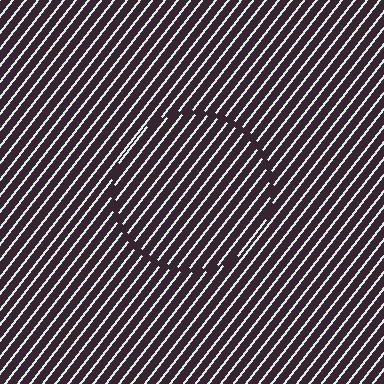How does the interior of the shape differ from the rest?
The interior of the shape contains the same grating, shifted by half a period — the contour is defined by the phase discontinuity where line-ends from the inner and outer gratings abut.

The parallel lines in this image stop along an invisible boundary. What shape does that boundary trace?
An illusory circle. The interior of the shape contains the same grating, shifted by half a period — the contour is defined by the phase discontinuity where line-ends from the inner and outer gratings abut.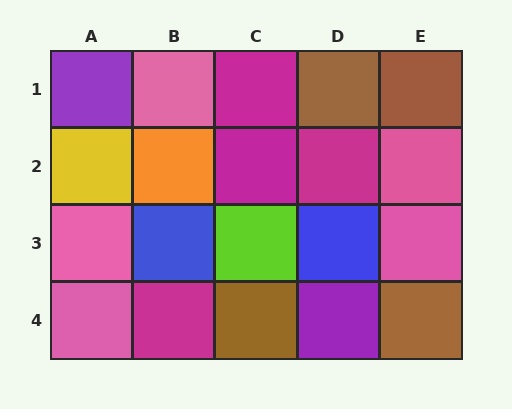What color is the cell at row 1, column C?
Magenta.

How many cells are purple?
2 cells are purple.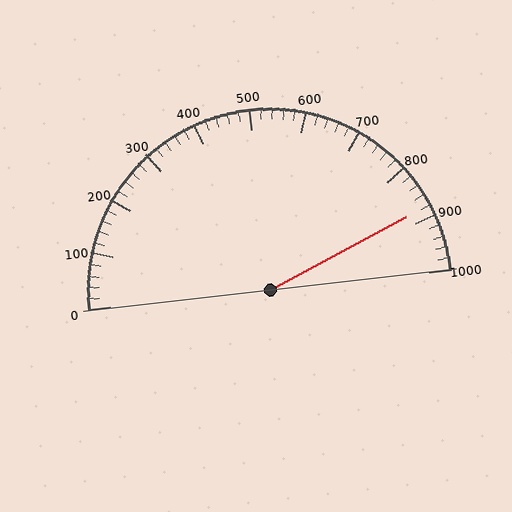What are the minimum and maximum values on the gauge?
The gauge ranges from 0 to 1000.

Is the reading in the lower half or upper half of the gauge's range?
The reading is in the upper half of the range (0 to 1000).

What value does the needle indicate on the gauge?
The needle indicates approximately 880.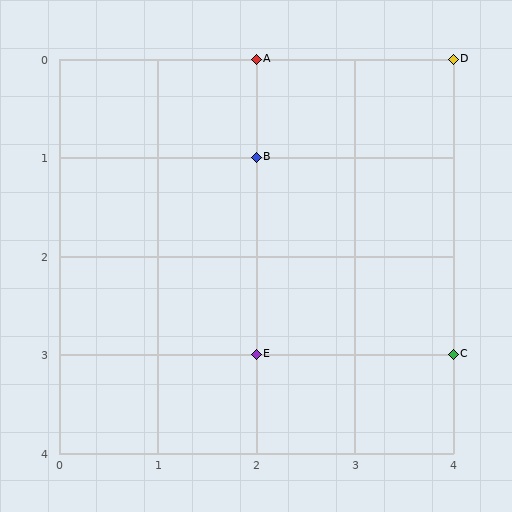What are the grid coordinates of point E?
Point E is at grid coordinates (2, 3).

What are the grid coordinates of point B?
Point B is at grid coordinates (2, 1).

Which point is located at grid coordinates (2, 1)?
Point B is at (2, 1).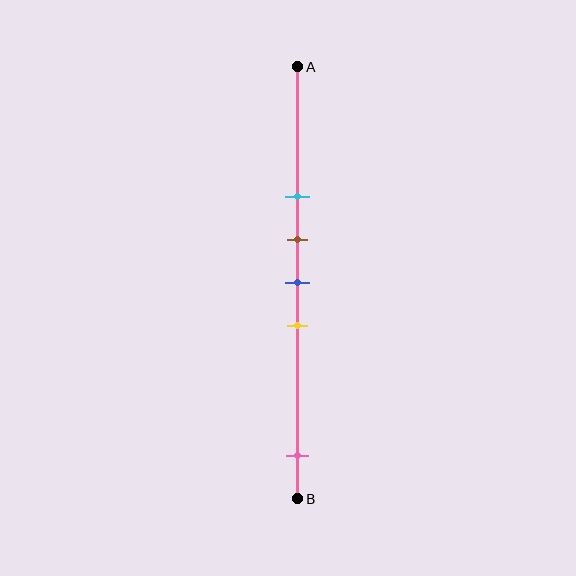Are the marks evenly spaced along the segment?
No, the marks are not evenly spaced.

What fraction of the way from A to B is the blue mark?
The blue mark is approximately 50% (0.5) of the way from A to B.